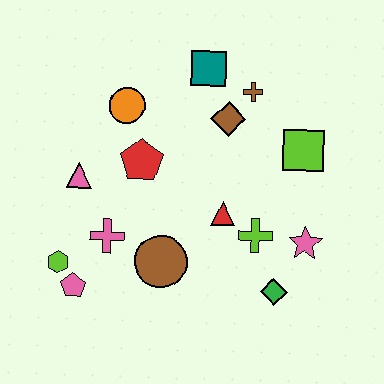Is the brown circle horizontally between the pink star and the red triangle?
No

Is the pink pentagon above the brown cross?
No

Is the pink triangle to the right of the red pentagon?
No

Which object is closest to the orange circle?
The red pentagon is closest to the orange circle.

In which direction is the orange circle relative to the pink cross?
The orange circle is above the pink cross.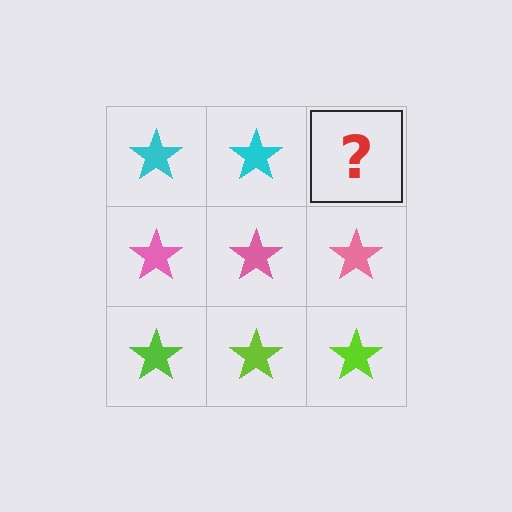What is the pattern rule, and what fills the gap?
The rule is that each row has a consistent color. The gap should be filled with a cyan star.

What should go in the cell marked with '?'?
The missing cell should contain a cyan star.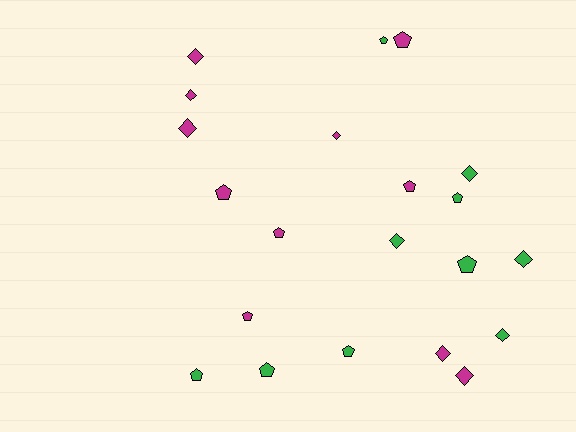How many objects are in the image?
There are 21 objects.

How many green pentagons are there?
There are 6 green pentagons.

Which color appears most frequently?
Magenta, with 11 objects.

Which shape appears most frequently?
Pentagon, with 11 objects.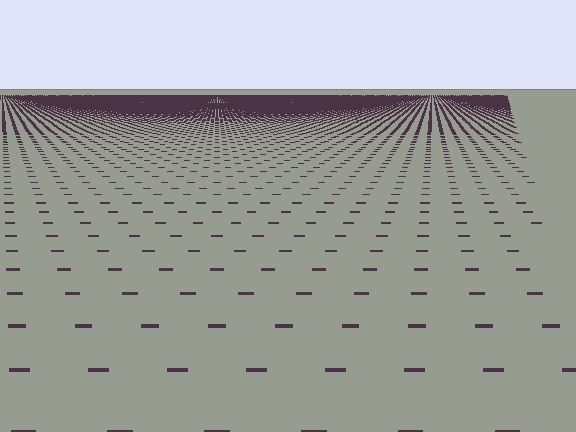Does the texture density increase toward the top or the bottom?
Density increases toward the top.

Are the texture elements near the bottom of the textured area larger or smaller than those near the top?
Larger. Near the bottom, elements are closer to the viewer and appear at a bigger on-screen size.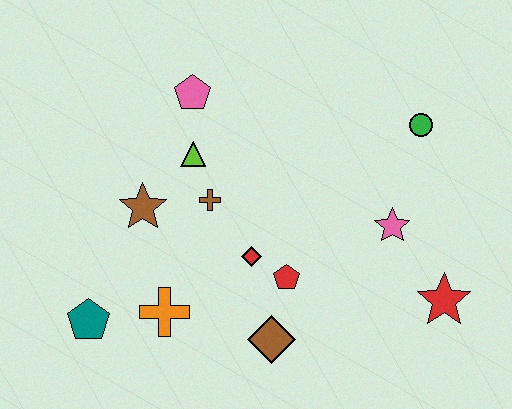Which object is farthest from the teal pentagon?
The green circle is farthest from the teal pentagon.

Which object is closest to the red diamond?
The red pentagon is closest to the red diamond.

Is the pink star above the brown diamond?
Yes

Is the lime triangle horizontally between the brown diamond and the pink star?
No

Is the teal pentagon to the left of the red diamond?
Yes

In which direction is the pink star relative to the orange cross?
The pink star is to the right of the orange cross.